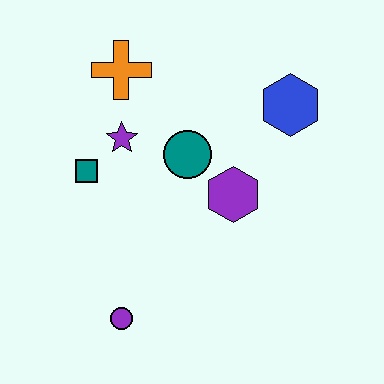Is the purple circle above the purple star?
No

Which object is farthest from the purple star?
The purple circle is farthest from the purple star.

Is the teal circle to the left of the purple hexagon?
Yes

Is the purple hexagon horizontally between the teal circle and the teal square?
No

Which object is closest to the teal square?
The purple star is closest to the teal square.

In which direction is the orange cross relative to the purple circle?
The orange cross is above the purple circle.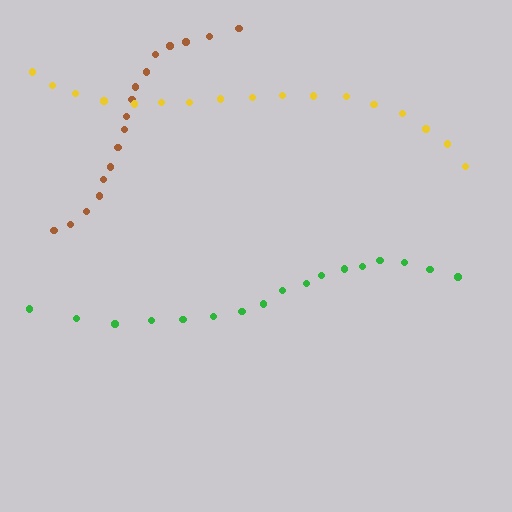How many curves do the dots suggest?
There are 3 distinct paths.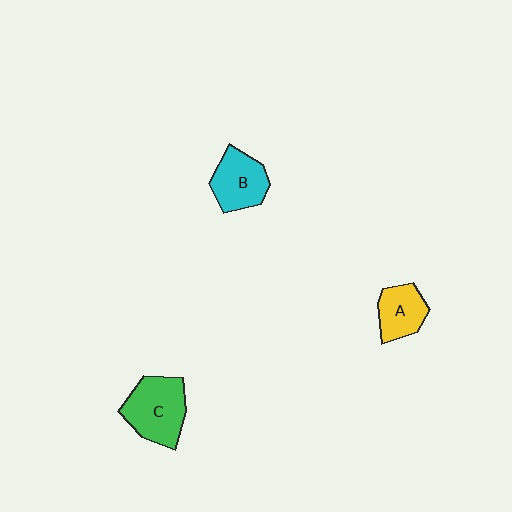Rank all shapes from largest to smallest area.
From largest to smallest: C (green), B (cyan), A (yellow).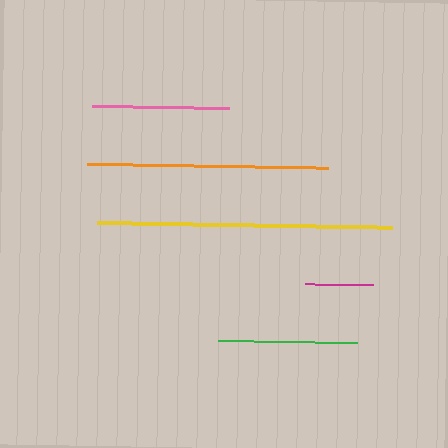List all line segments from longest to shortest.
From longest to shortest: yellow, orange, green, pink, magenta.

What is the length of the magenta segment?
The magenta segment is approximately 69 pixels long.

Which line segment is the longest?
The yellow line is the longest at approximately 295 pixels.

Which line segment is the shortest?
The magenta line is the shortest at approximately 69 pixels.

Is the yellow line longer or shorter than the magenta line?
The yellow line is longer than the magenta line.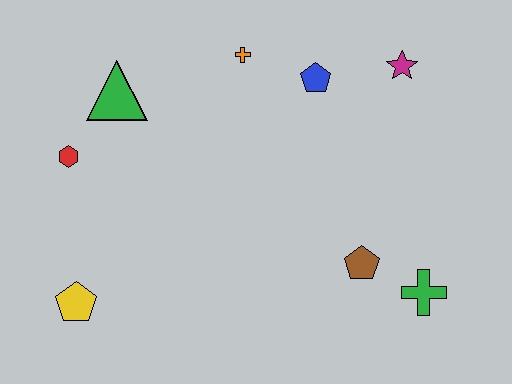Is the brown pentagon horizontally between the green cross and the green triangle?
Yes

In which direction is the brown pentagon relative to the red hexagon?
The brown pentagon is to the right of the red hexagon.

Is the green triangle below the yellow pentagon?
No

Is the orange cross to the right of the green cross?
No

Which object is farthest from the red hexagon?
The green cross is farthest from the red hexagon.